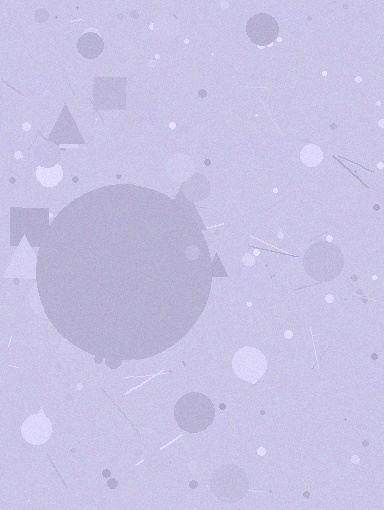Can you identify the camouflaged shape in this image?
The camouflaged shape is a circle.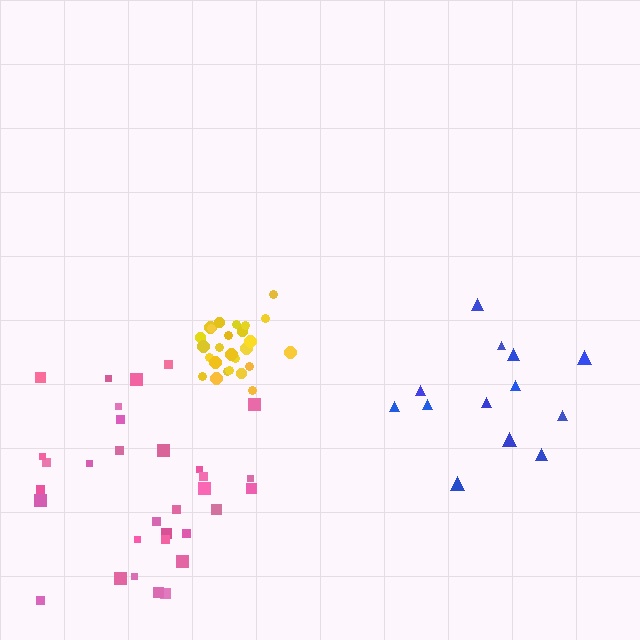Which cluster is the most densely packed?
Yellow.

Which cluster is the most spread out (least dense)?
Blue.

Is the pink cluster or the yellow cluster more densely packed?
Yellow.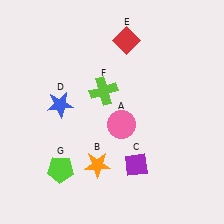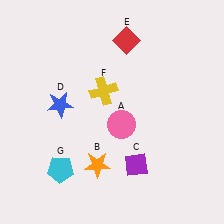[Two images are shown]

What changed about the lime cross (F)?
In Image 1, F is lime. In Image 2, it changed to yellow.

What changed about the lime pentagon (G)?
In Image 1, G is lime. In Image 2, it changed to cyan.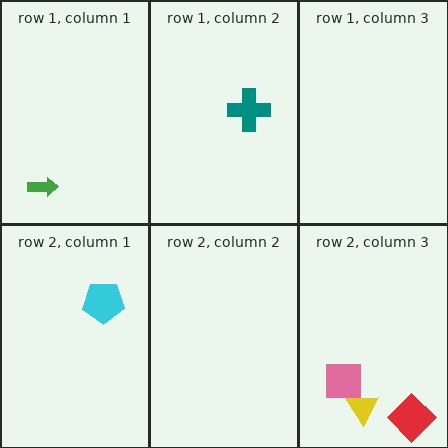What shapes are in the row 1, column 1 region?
The green arrow.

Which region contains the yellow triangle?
The row 2, column 3 region.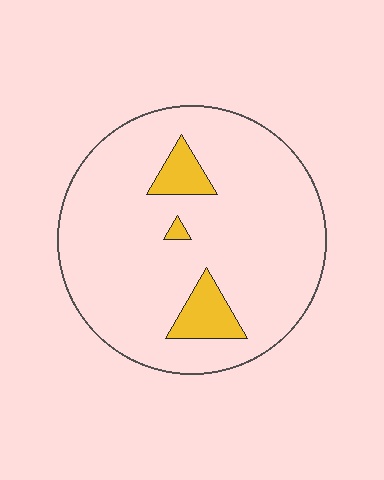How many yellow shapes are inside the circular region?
3.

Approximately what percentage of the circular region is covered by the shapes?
Approximately 10%.